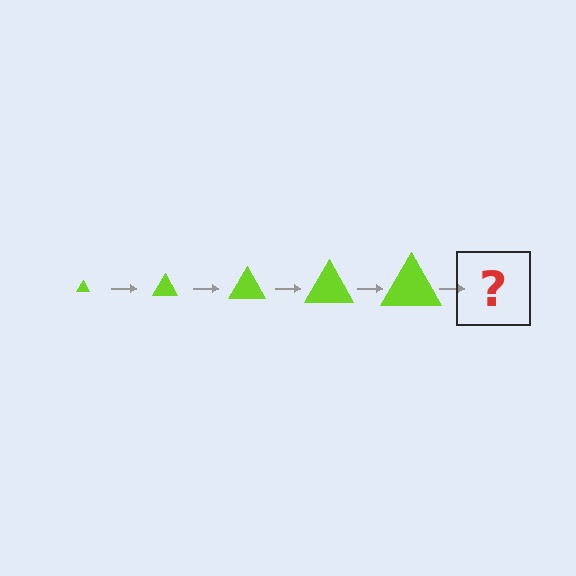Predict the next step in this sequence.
The next step is a lime triangle, larger than the previous one.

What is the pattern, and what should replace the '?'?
The pattern is that the triangle gets progressively larger each step. The '?' should be a lime triangle, larger than the previous one.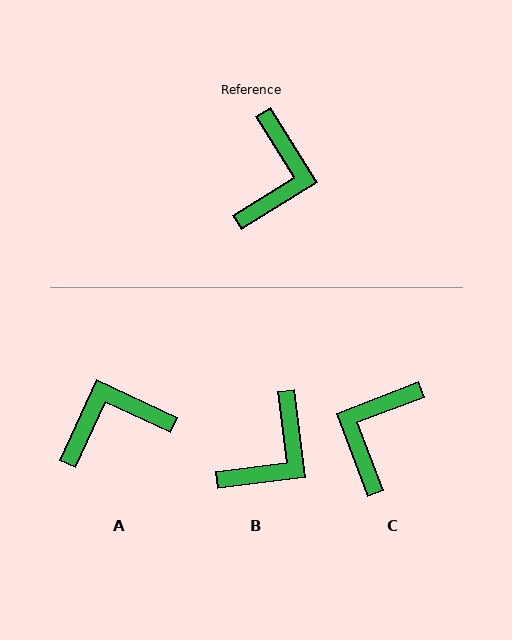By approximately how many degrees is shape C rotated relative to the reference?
Approximately 169 degrees counter-clockwise.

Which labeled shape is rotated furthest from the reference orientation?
C, about 169 degrees away.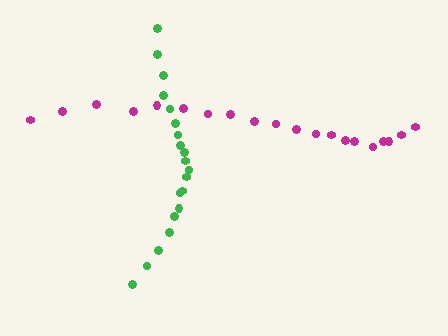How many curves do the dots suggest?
There are 2 distinct paths.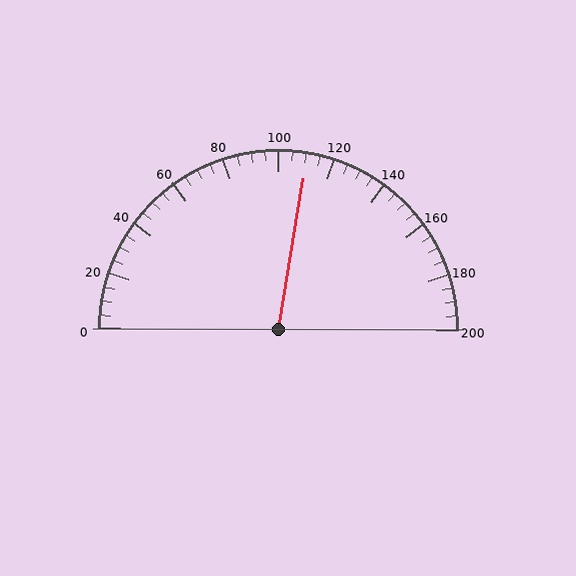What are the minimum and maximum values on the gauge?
The gauge ranges from 0 to 200.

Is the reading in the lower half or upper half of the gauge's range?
The reading is in the upper half of the range (0 to 200).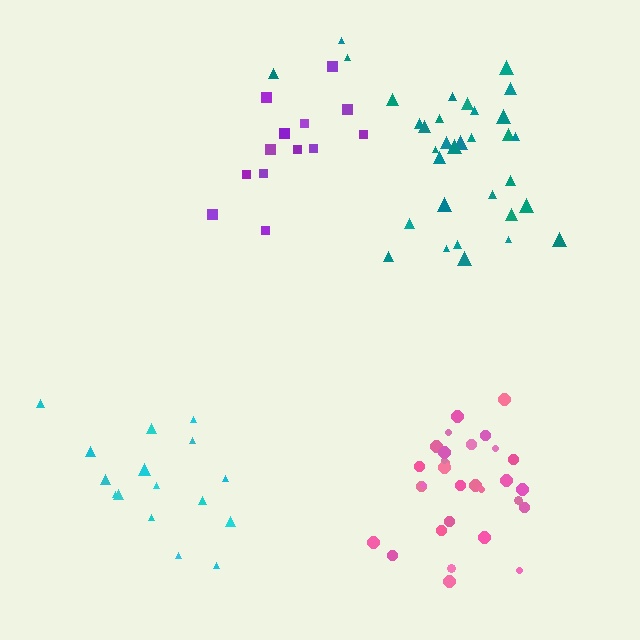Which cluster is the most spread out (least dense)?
Cyan.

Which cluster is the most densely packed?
Pink.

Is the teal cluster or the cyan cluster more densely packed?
Teal.